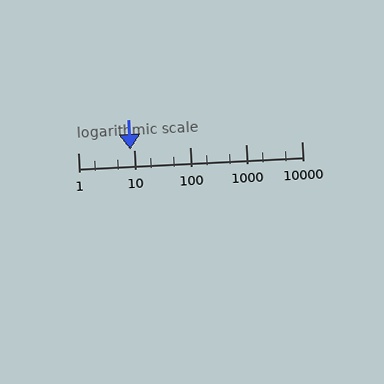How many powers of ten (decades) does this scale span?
The scale spans 4 decades, from 1 to 10000.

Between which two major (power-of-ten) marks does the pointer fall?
The pointer is between 1 and 10.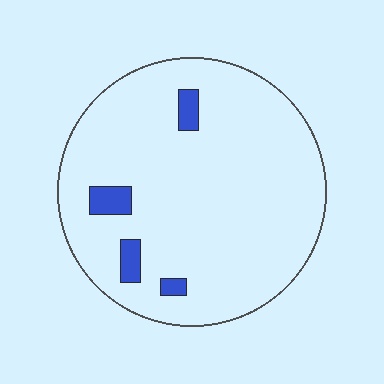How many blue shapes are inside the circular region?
4.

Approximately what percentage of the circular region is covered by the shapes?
Approximately 5%.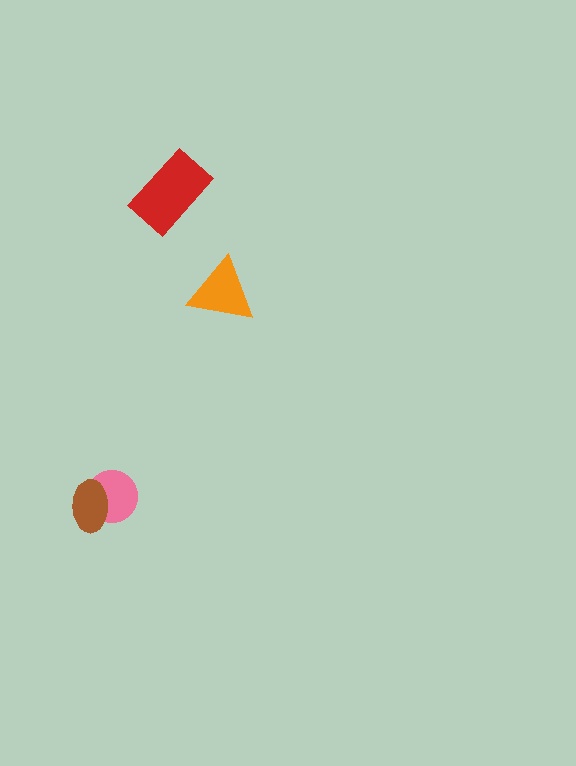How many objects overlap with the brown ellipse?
1 object overlaps with the brown ellipse.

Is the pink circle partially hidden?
Yes, it is partially covered by another shape.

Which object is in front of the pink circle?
The brown ellipse is in front of the pink circle.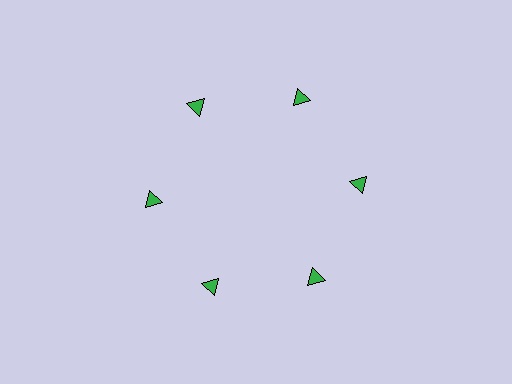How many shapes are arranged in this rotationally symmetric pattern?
There are 6 shapes, arranged in 6 groups of 1.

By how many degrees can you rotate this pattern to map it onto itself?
The pattern maps onto itself every 60 degrees of rotation.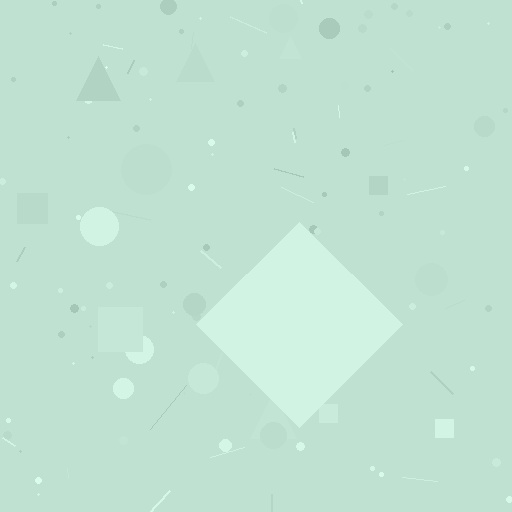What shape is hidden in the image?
A diamond is hidden in the image.